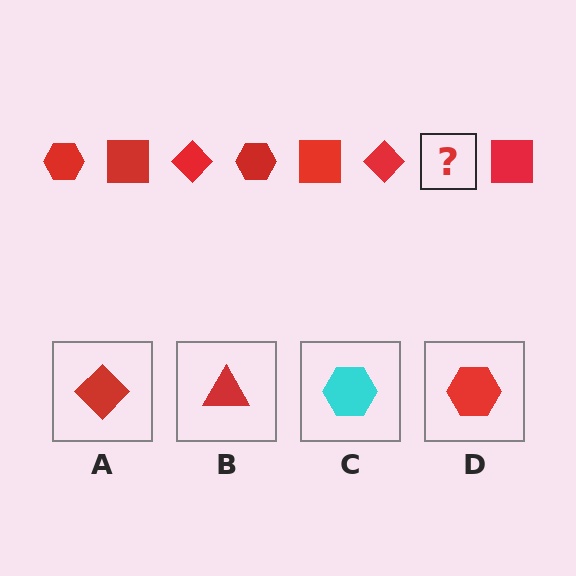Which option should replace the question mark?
Option D.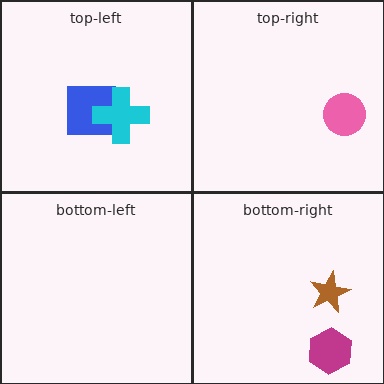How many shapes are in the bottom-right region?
2.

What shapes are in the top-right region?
The pink circle.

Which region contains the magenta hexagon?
The bottom-right region.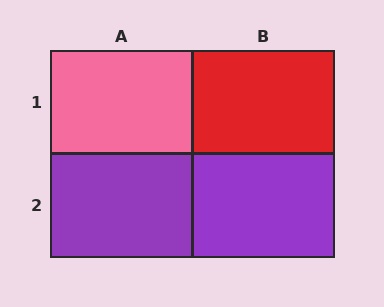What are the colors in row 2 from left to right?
Purple, purple.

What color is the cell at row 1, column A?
Pink.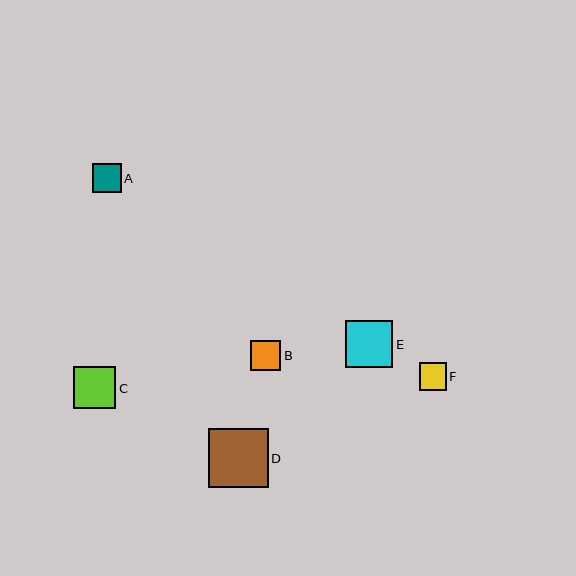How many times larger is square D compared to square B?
Square D is approximately 2.0 times the size of square B.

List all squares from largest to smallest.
From largest to smallest: D, E, C, B, A, F.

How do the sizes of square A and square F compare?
Square A and square F are approximately the same size.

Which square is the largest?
Square D is the largest with a size of approximately 60 pixels.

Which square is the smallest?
Square F is the smallest with a size of approximately 27 pixels.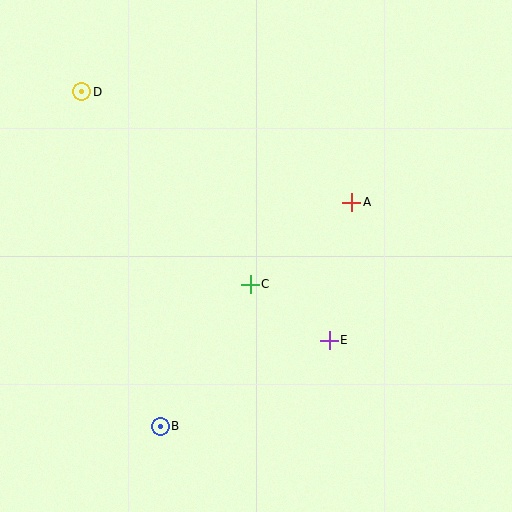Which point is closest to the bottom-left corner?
Point B is closest to the bottom-left corner.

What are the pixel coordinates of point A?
Point A is at (352, 202).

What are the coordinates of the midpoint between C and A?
The midpoint between C and A is at (301, 243).